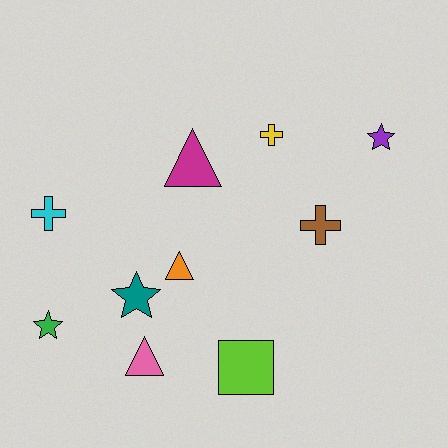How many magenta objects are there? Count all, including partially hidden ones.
There is 1 magenta object.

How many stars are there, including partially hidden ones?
There are 3 stars.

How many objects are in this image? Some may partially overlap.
There are 10 objects.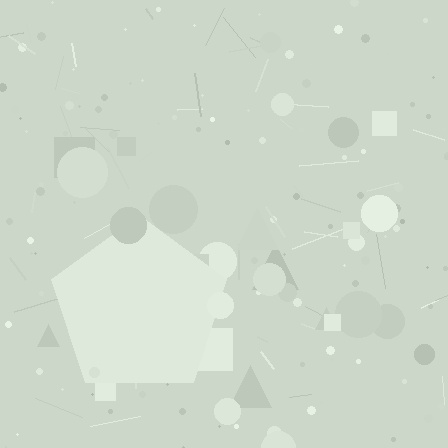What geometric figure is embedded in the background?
A pentagon is embedded in the background.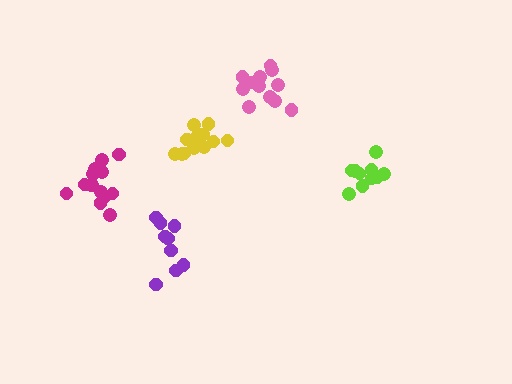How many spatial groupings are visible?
There are 5 spatial groupings.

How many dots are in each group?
Group 1: 9 dots, Group 2: 12 dots, Group 3: 10 dots, Group 4: 14 dots, Group 5: 14 dots (59 total).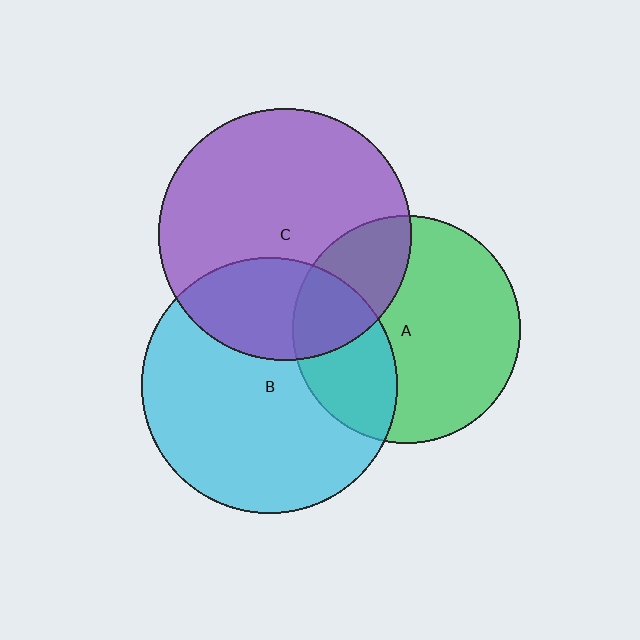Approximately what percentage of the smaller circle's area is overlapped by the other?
Approximately 25%.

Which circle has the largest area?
Circle B (cyan).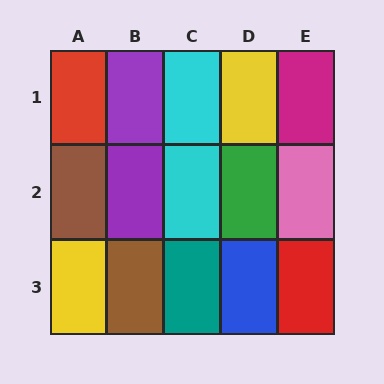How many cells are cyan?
2 cells are cyan.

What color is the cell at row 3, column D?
Blue.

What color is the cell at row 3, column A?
Yellow.